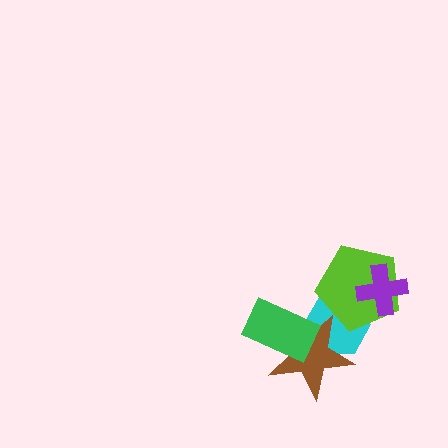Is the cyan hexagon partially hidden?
Yes, it is partially covered by another shape.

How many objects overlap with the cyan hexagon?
3 objects overlap with the cyan hexagon.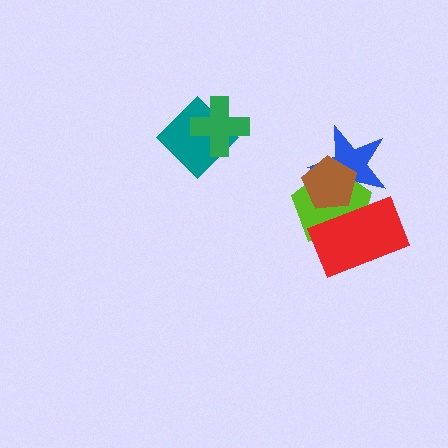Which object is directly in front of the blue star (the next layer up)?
The lime pentagon is directly in front of the blue star.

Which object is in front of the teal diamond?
The green cross is in front of the teal diamond.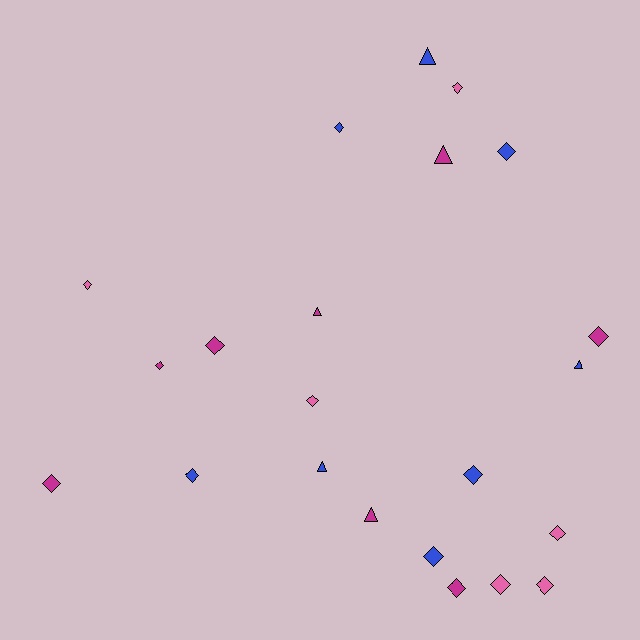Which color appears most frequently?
Blue, with 8 objects.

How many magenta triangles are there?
There are 3 magenta triangles.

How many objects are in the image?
There are 22 objects.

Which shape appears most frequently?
Diamond, with 16 objects.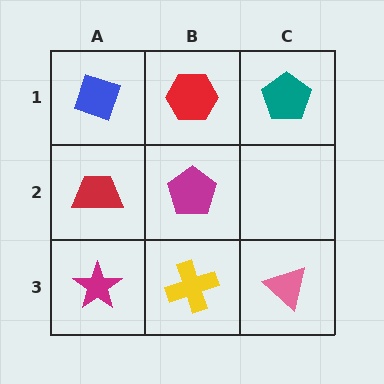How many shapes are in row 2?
2 shapes.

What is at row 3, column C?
A pink triangle.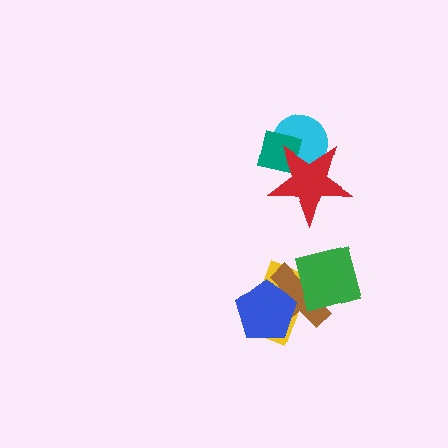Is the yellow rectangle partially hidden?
Yes, it is partially covered by another shape.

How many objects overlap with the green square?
2 objects overlap with the green square.